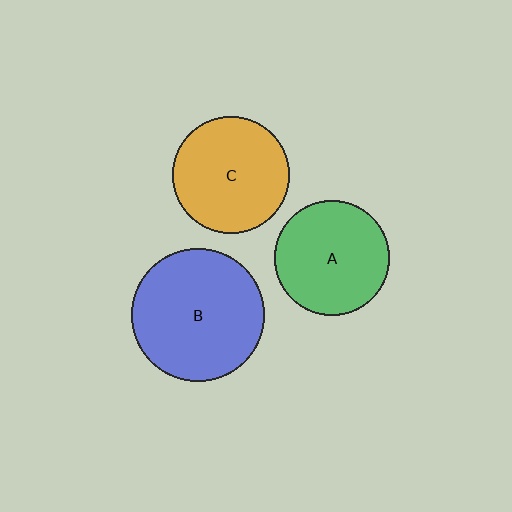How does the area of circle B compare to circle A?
Approximately 1.3 times.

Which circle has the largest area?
Circle B (blue).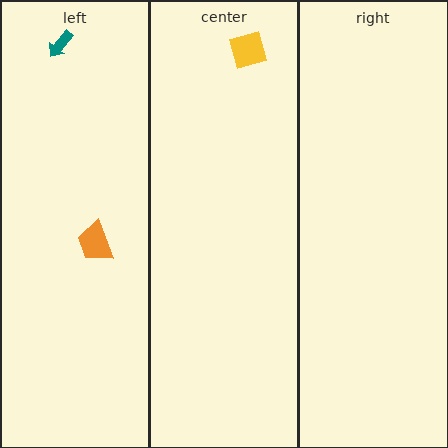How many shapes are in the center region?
1.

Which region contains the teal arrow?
The left region.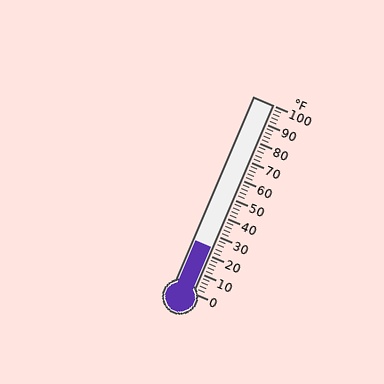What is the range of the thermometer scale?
The thermometer scale ranges from 0°F to 100°F.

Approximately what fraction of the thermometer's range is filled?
The thermometer is filled to approximately 25% of its range.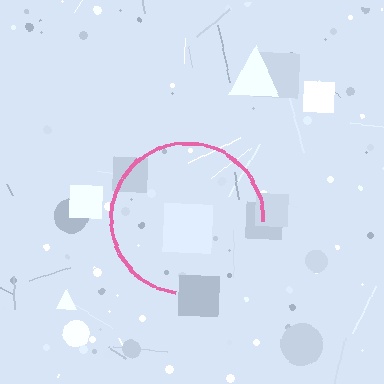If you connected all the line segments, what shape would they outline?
They would outline a circle.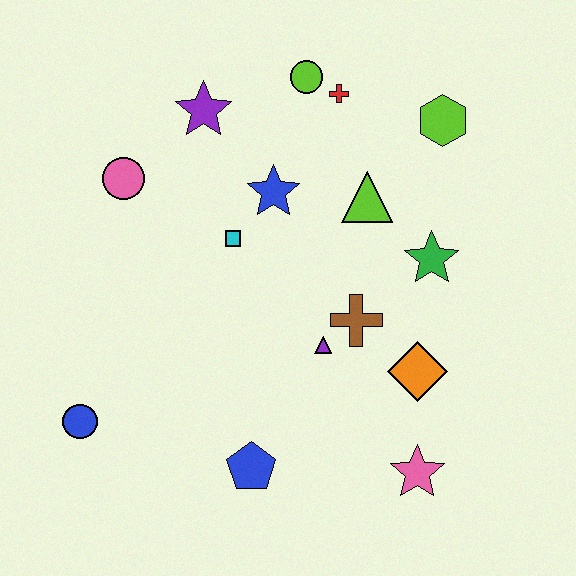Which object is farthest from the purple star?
The pink star is farthest from the purple star.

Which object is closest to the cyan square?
The blue star is closest to the cyan square.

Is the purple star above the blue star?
Yes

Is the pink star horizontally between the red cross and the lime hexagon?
Yes